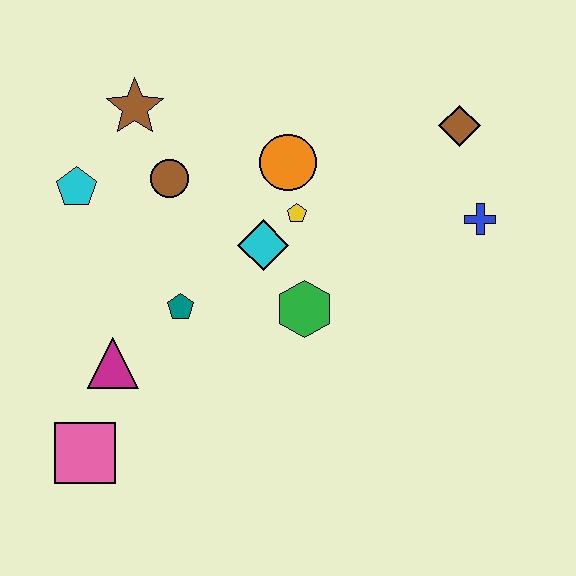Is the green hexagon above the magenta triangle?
Yes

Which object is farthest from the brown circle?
The blue cross is farthest from the brown circle.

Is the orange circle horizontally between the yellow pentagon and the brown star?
Yes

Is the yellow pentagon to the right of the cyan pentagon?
Yes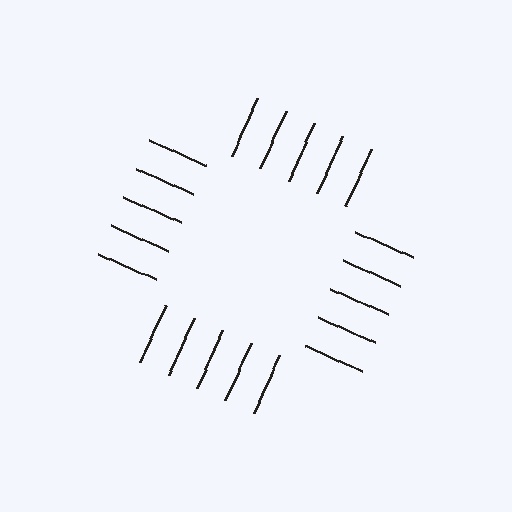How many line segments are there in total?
20 — 5 along each of the 4 edges.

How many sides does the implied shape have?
4 sides — the line-ends trace a square.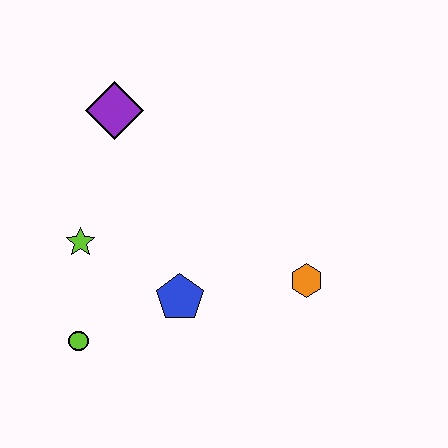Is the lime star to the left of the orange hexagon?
Yes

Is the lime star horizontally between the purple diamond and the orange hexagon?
No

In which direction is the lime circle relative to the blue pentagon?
The lime circle is to the left of the blue pentagon.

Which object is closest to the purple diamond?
The lime star is closest to the purple diamond.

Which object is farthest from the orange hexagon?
The purple diamond is farthest from the orange hexagon.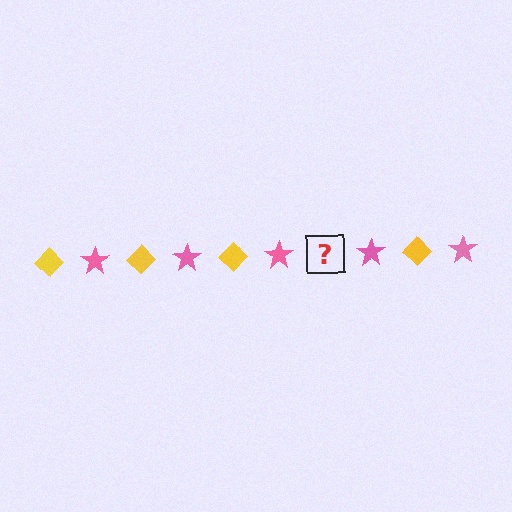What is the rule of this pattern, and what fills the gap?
The rule is that the pattern alternates between yellow diamond and pink star. The gap should be filled with a yellow diamond.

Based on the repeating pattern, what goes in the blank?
The blank should be a yellow diamond.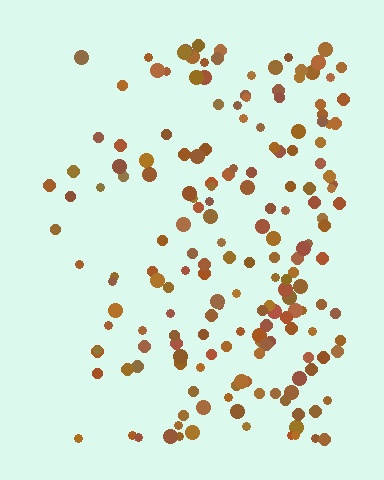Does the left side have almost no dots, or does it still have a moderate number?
Still a moderate number, just noticeably fewer than the right.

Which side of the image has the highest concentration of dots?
The right.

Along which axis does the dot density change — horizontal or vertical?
Horizontal.